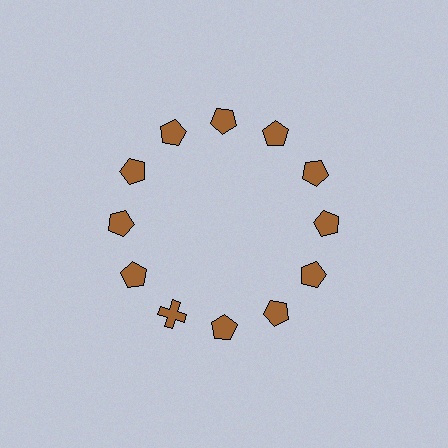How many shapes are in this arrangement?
There are 12 shapes arranged in a ring pattern.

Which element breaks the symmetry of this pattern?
The brown cross at roughly the 7 o'clock position breaks the symmetry. All other shapes are brown pentagons.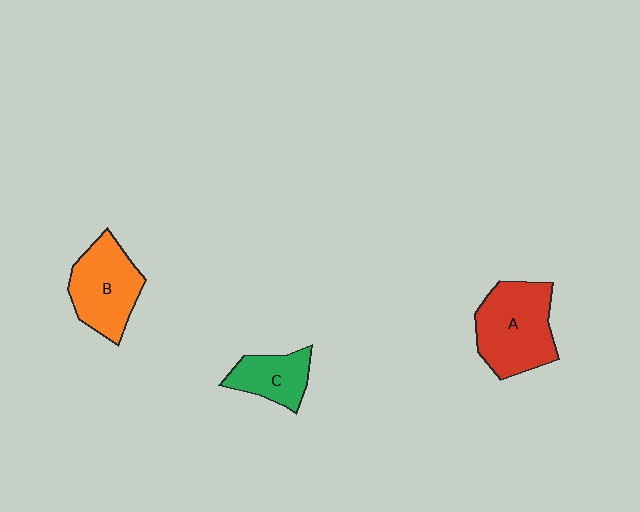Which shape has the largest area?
Shape A (red).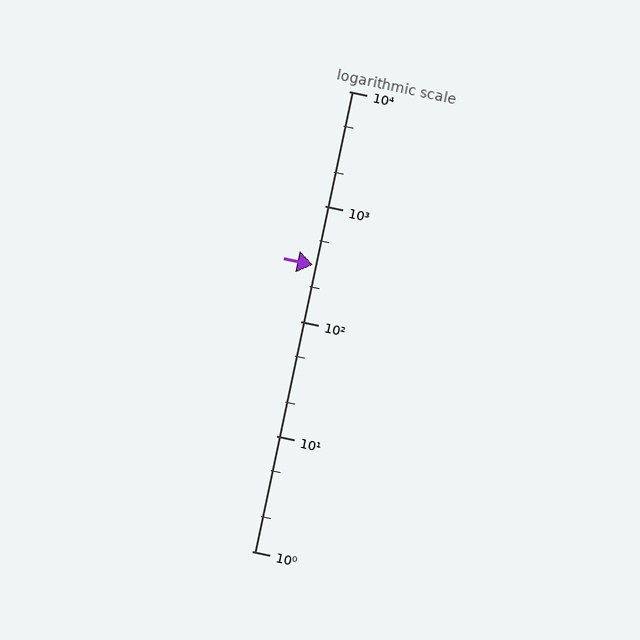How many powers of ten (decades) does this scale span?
The scale spans 4 decades, from 1 to 10000.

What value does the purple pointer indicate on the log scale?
The pointer indicates approximately 310.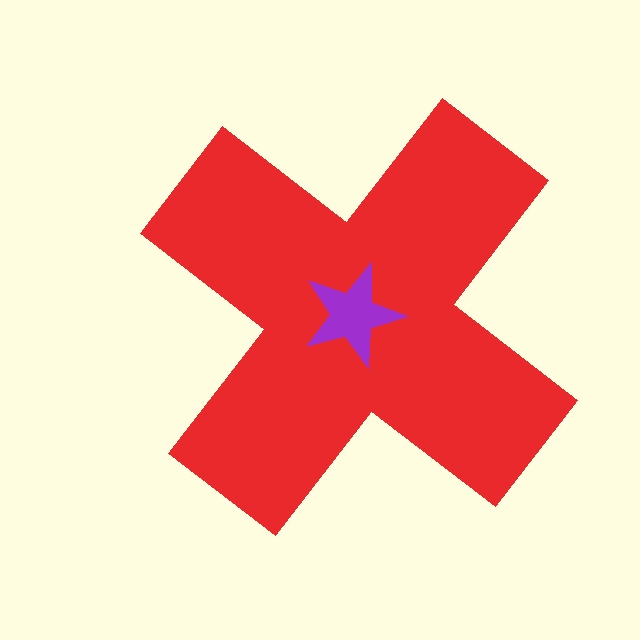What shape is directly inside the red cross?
The purple star.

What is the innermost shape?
The purple star.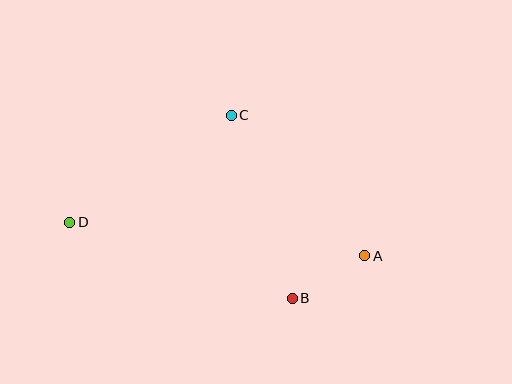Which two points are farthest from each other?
Points A and D are farthest from each other.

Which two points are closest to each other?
Points A and B are closest to each other.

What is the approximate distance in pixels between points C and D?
The distance between C and D is approximately 194 pixels.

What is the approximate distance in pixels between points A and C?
The distance between A and C is approximately 194 pixels.